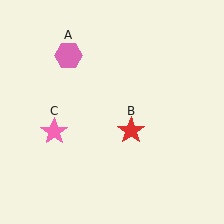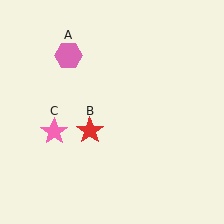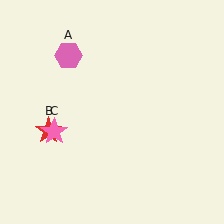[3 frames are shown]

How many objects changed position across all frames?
1 object changed position: red star (object B).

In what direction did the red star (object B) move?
The red star (object B) moved left.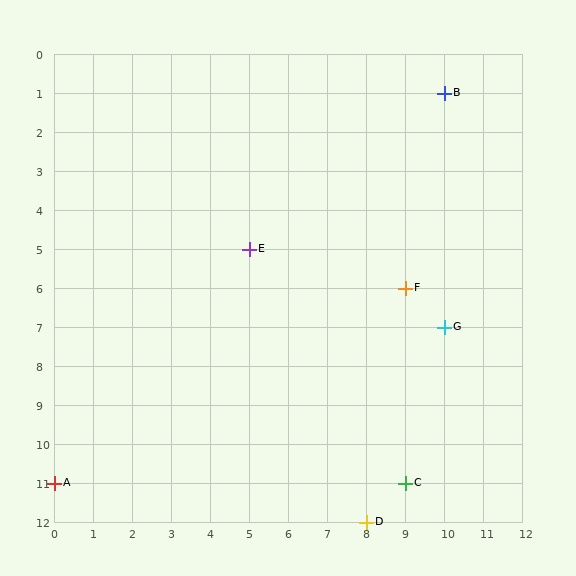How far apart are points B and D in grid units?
Points B and D are 2 columns and 11 rows apart (about 11.2 grid units diagonally).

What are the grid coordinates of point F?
Point F is at grid coordinates (9, 6).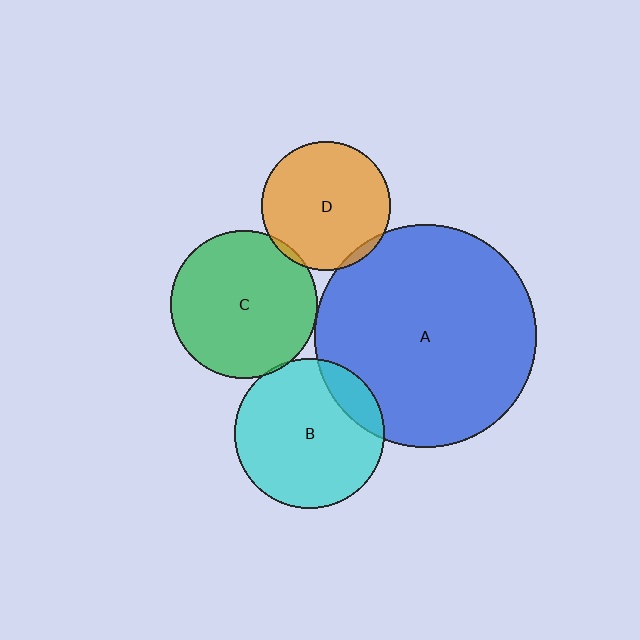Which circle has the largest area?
Circle A (blue).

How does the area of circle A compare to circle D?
Approximately 3.0 times.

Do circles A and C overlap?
Yes.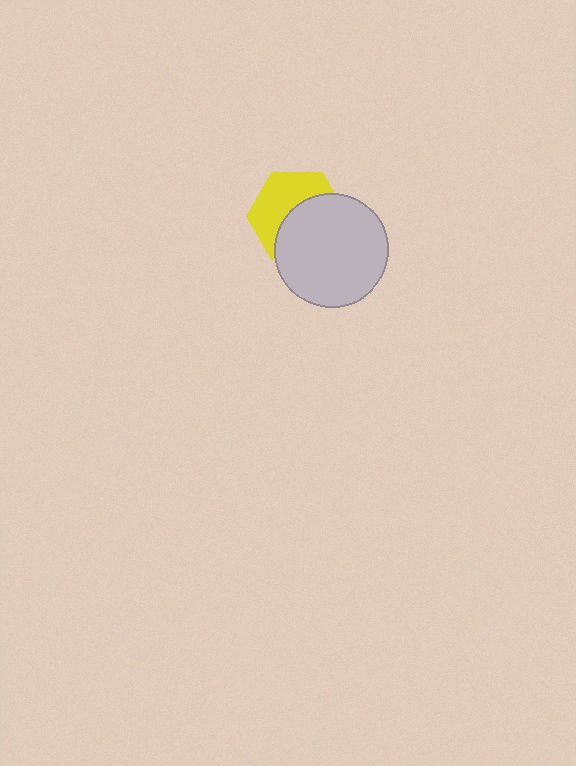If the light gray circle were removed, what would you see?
You would see the complete yellow hexagon.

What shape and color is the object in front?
The object in front is a light gray circle.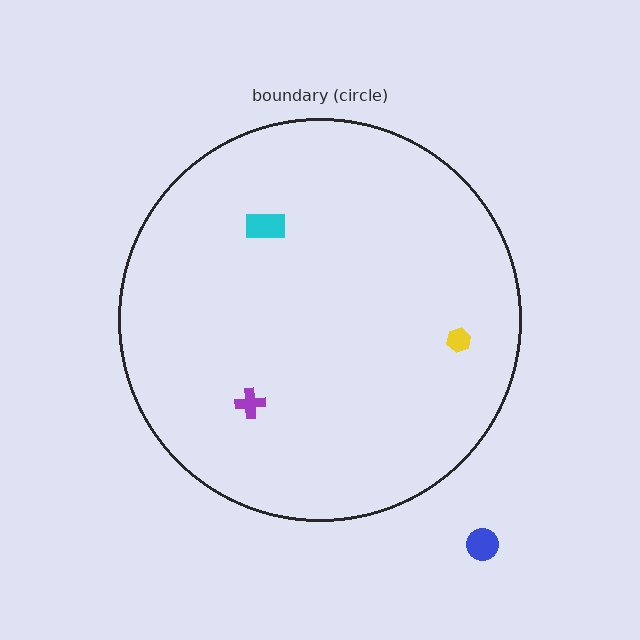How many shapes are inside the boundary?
3 inside, 1 outside.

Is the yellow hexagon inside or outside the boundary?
Inside.